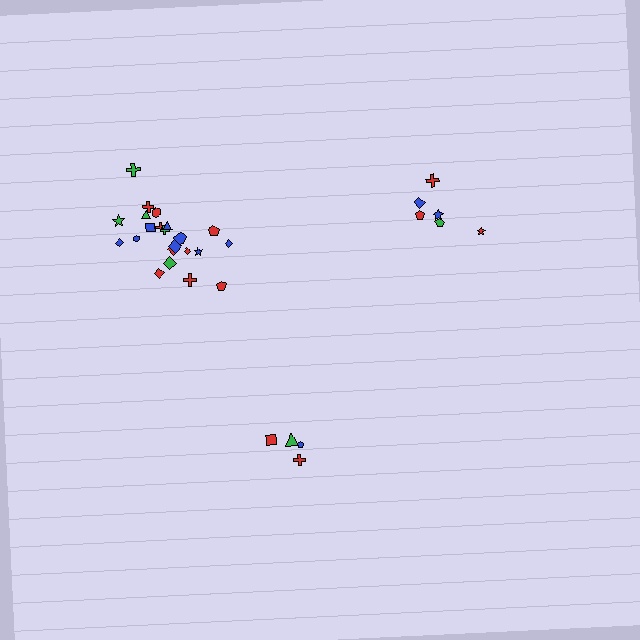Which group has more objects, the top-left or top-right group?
The top-left group.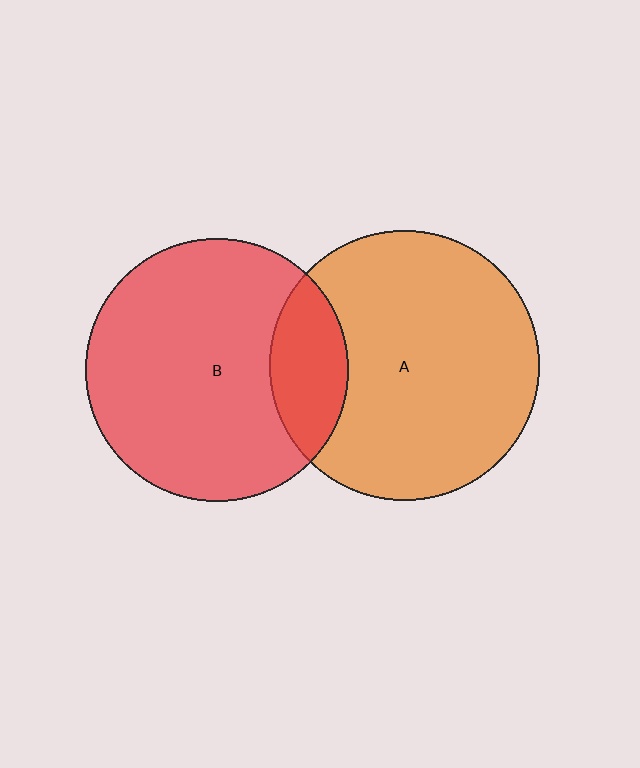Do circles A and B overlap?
Yes.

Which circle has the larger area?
Circle A (orange).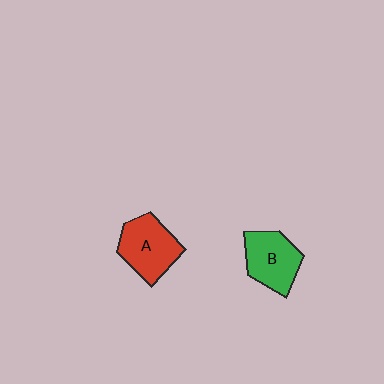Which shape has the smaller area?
Shape B (green).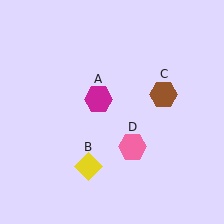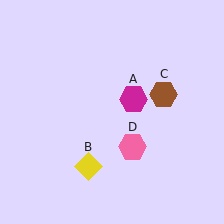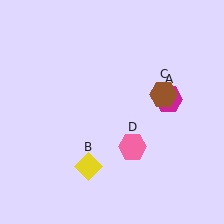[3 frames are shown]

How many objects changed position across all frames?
1 object changed position: magenta hexagon (object A).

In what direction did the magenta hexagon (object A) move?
The magenta hexagon (object A) moved right.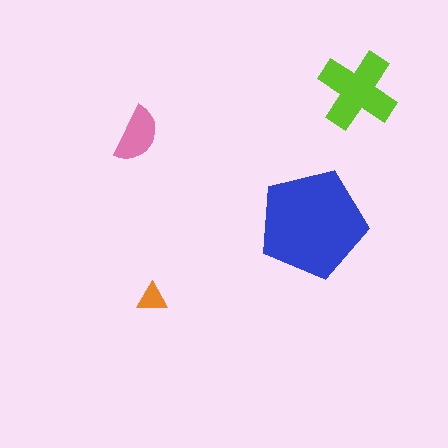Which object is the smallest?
The orange triangle.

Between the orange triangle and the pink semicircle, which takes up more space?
The pink semicircle.